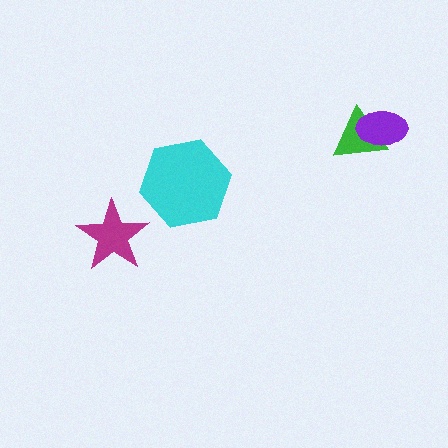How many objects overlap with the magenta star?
0 objects overlap with the magenta star.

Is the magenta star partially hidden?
No, no other shape covers it.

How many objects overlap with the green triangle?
1 object overlaps with the green triangle.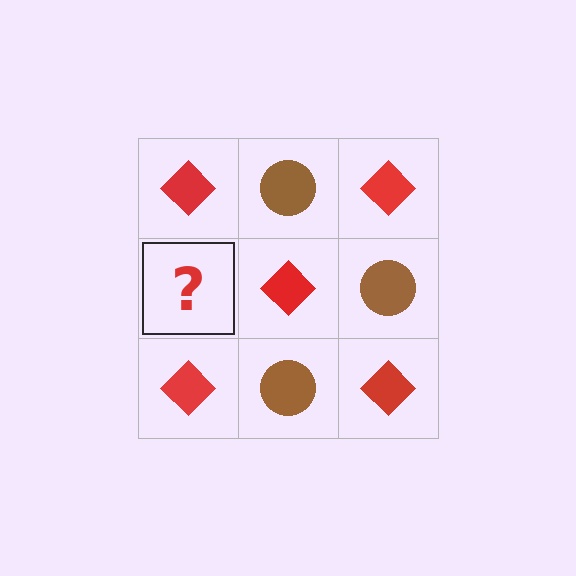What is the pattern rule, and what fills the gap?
The rule is that it alternates red diamond and brown circle in a checkerboard pattern. The gap should be filled with a brown circle.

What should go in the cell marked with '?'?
The missing cell should contain a brown circle.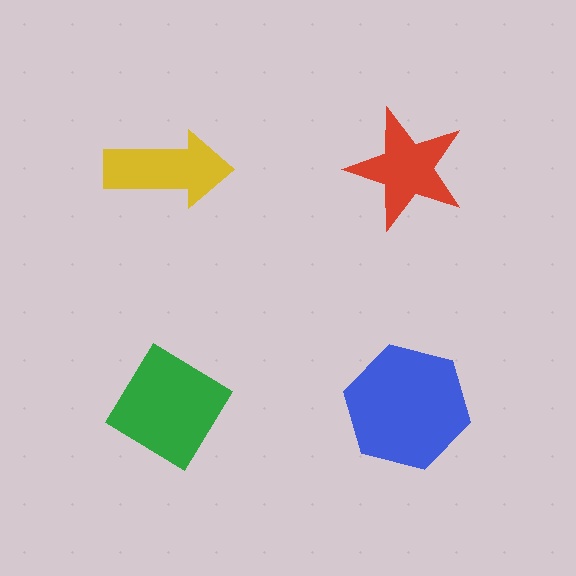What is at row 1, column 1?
A yellow arrow.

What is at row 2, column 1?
A green diamond.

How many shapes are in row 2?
2 shapes.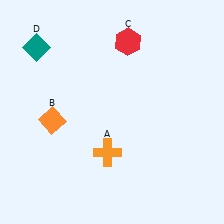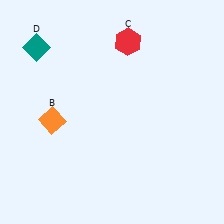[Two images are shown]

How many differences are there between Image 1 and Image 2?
There is 1 difference between the two images.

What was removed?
The orange cross (A) was removed in Image 2.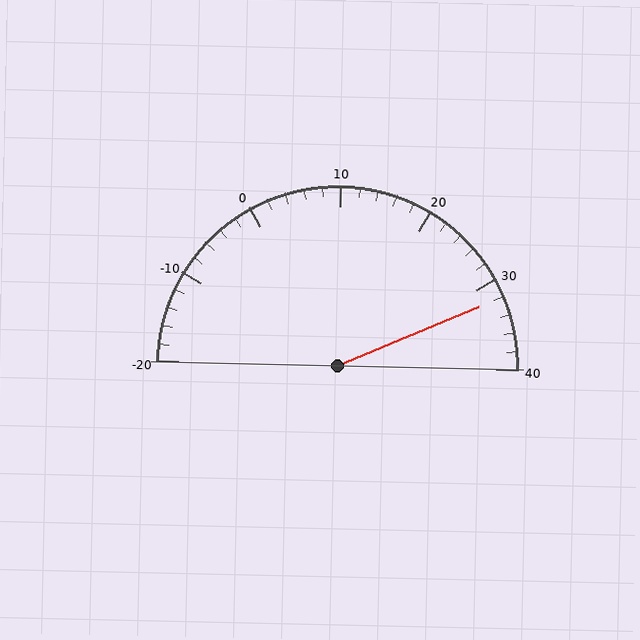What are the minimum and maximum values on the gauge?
The gauge ranges from -20 to 40.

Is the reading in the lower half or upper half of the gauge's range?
The reading is in the upper half of the range (-20 to 40).